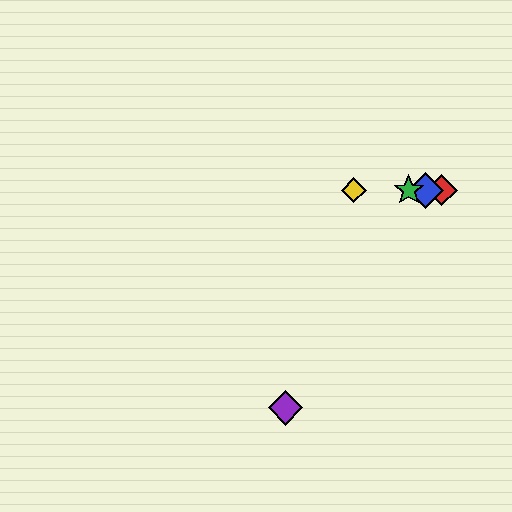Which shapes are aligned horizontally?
The red diamond, the blue diamond, the green star, the yellow diamond are aligned horizontally.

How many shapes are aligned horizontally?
4 shapes (the red diamond, the blue diamond, the green star, the yellow diamond) are aligned horizontally.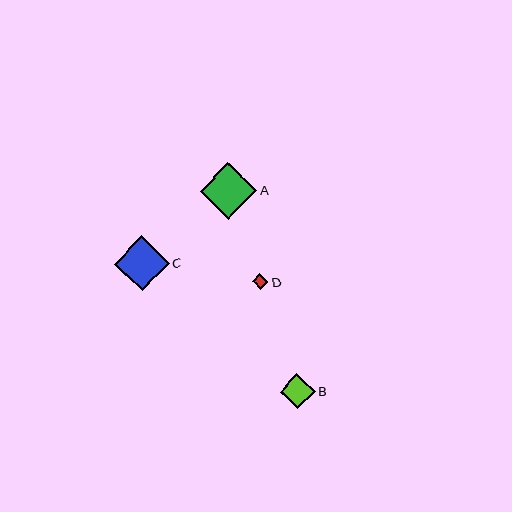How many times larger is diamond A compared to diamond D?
Diamond A is approximately 3.6 times the size of diamond D.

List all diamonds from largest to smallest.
From largest to smallest: A, C, B, D.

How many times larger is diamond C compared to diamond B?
Diamond C is approximately 1.6 times the size of diamond B.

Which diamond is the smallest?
Diamond D is the smallest with a size of approximately 15 pixels.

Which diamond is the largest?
Diamond A is the largest with a size of approximately 56 pixels.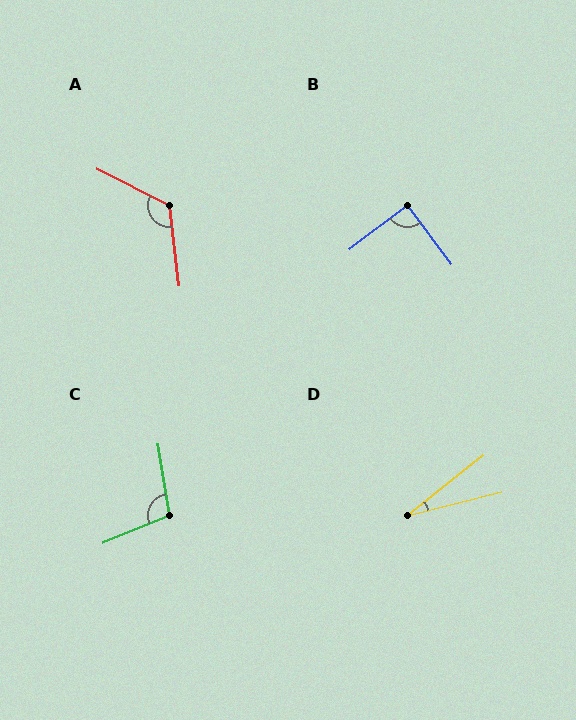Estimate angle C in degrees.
Approximately 103 degrees.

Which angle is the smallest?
D, at approximately 24 degrees.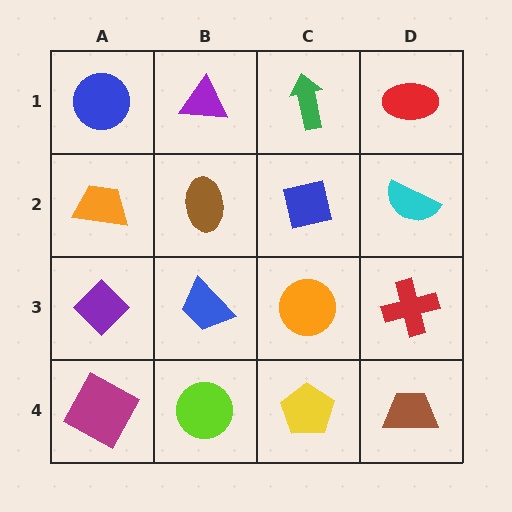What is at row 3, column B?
A blue trapezoid.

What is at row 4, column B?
A lime circle.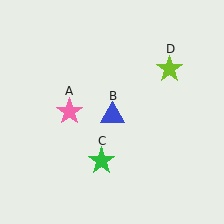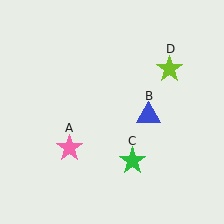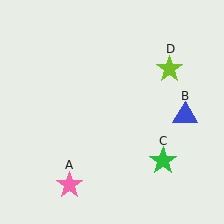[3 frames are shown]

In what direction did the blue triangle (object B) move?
The blue triangle (object B) moved right.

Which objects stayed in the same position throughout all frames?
Lime star (object D) remained stationary.